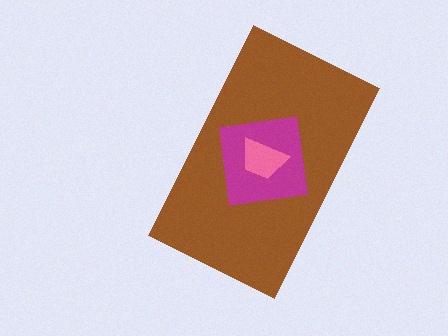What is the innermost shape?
The pink trapezoid.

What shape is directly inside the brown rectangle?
The magenta square.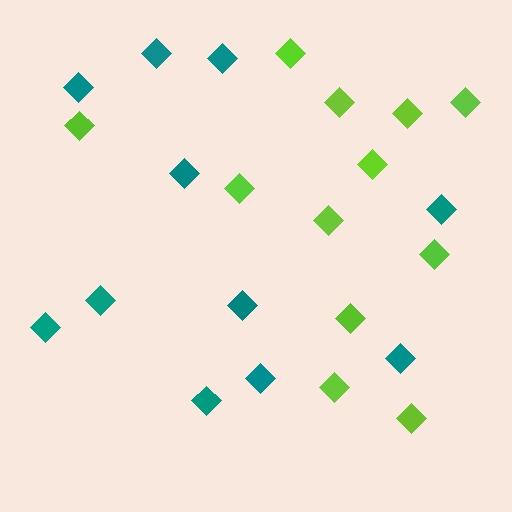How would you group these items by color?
There are 2 groups: one group of lime diamonds (12) and one group of teal diamonds (11).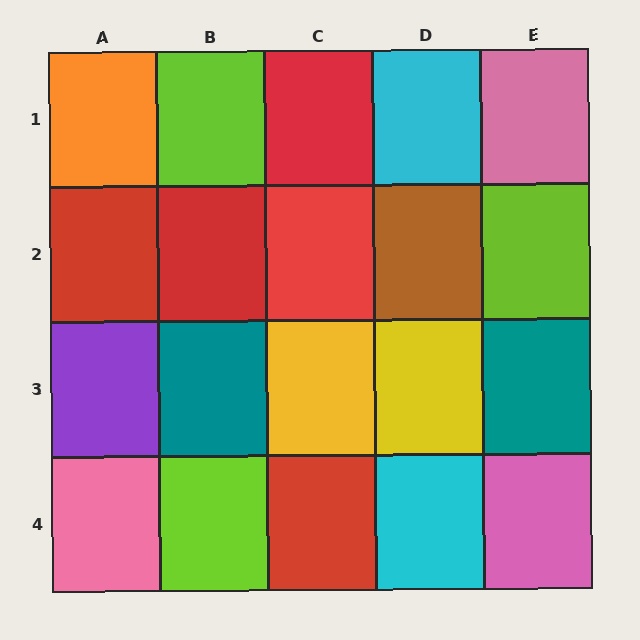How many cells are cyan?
2 cells are cyan.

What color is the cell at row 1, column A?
Orange.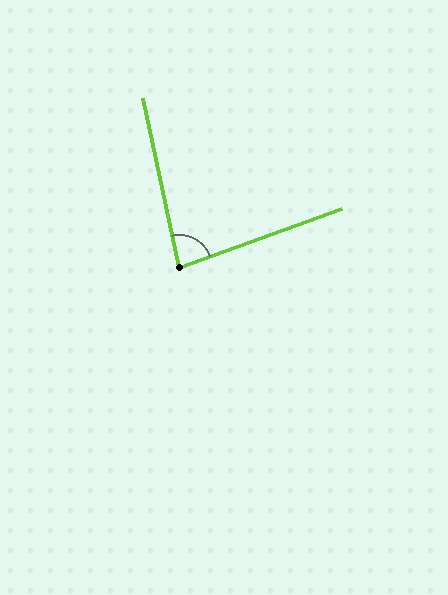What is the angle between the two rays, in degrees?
Approximately 82 degrees.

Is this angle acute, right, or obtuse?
It is acute.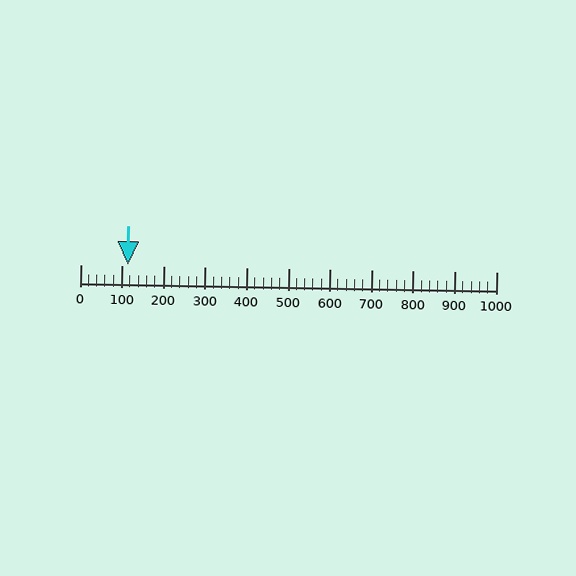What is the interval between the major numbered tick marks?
The major tick marks are spaced 100 units apart.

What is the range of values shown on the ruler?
The ruler shows values from 0 to 1000.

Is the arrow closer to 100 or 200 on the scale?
The arrow is closer to 100.